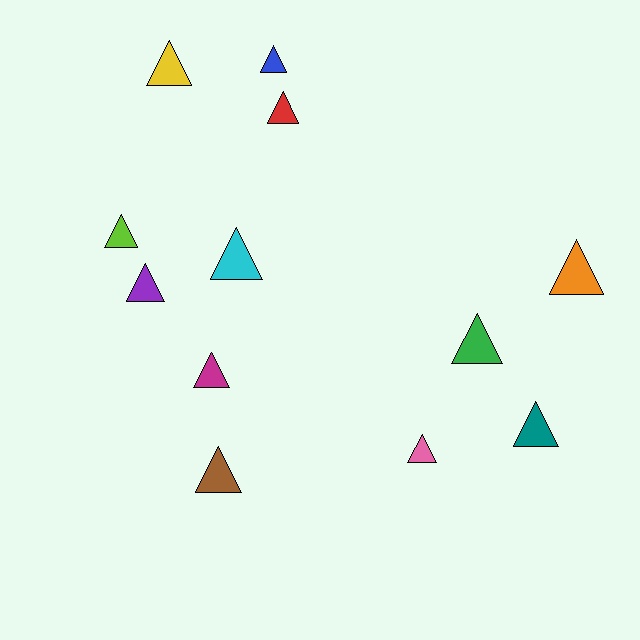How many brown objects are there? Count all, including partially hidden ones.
There is 1 brown object.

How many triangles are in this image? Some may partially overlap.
There are 12 triangles.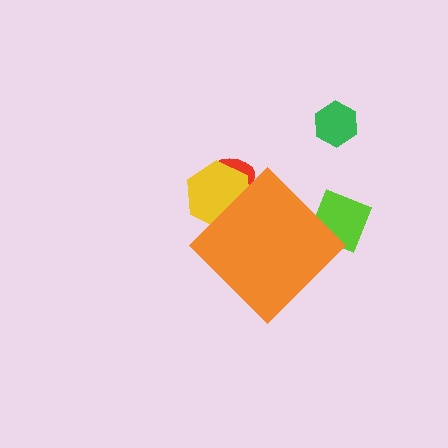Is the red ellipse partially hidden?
Yes, the red ellipse is partially hidden behind the orange diamond.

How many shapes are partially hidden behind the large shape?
3 shapes are partially hidden.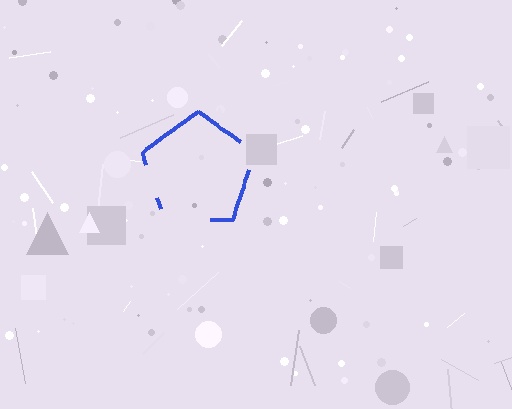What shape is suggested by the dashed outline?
The dashed outline suggests a pentagon.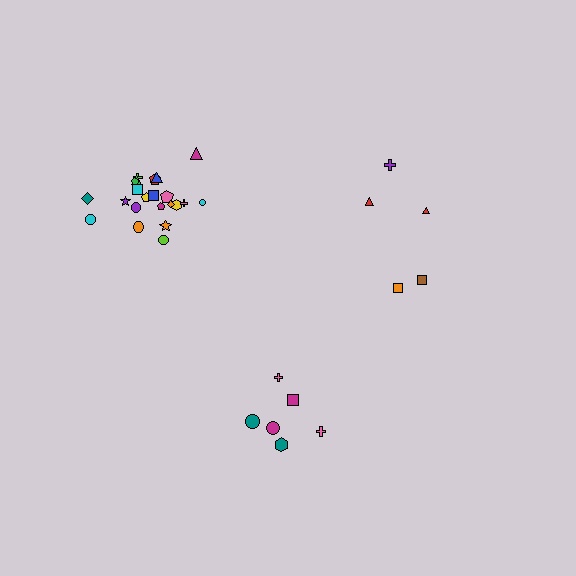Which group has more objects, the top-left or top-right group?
The top-left group.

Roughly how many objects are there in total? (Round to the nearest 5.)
Roughly 35 objects in total.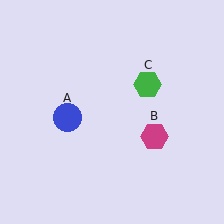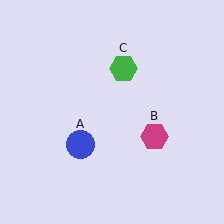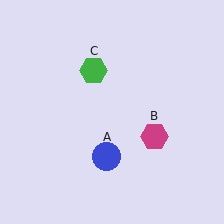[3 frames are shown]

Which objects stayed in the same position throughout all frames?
Magenta hexagon (object B) remained stationary.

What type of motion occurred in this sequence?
The blue circle (object A), green hexagon (object C) rotated counterclockwise around the center of the scene.